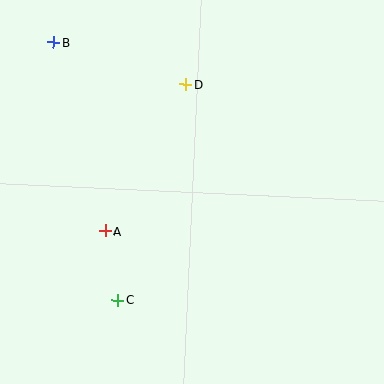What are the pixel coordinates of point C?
Point C is at (118, 300).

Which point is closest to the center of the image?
Point A at (105, 231) is closest to the center.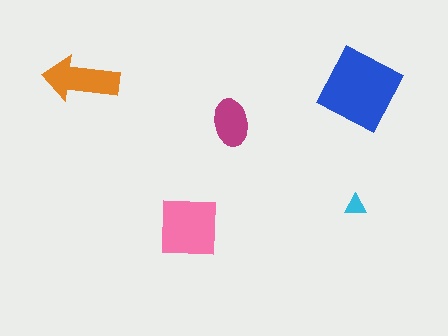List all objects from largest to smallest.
The blue square, the pink square, the orange arrow, the magenta ellipse, the cyan triangle.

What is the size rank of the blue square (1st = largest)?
1st.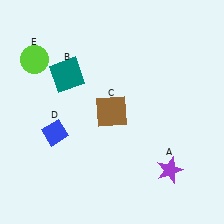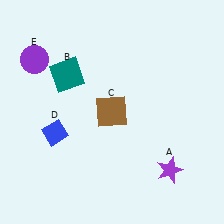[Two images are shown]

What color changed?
The circle (E) changed from lime in Image 1 to purple in Image 2.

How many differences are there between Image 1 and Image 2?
There is 1 difference between the two images.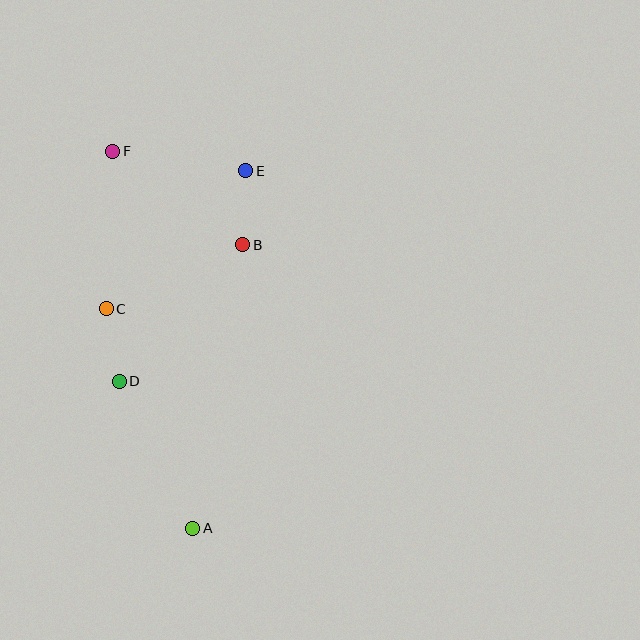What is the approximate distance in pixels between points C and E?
The distance between C and E is approximately 196 pixels.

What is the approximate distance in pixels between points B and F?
The distance between B and F is approximately 160 pixels.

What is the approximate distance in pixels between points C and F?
The distance between C and F is approximately 158 pixels.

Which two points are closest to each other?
Points C and D are closest to each other.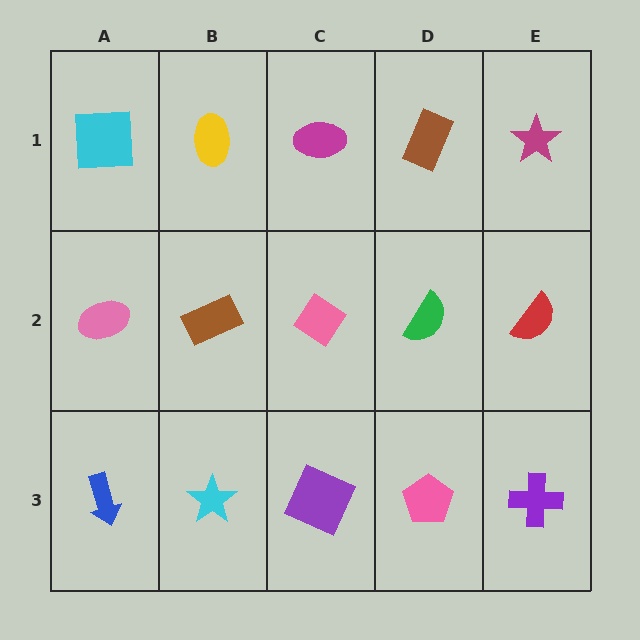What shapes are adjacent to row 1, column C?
A pink diamond (row 2, column C), a yellow ellipse (row 1, column B), a brown rectangle (row 1, column D).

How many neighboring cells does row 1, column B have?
3.